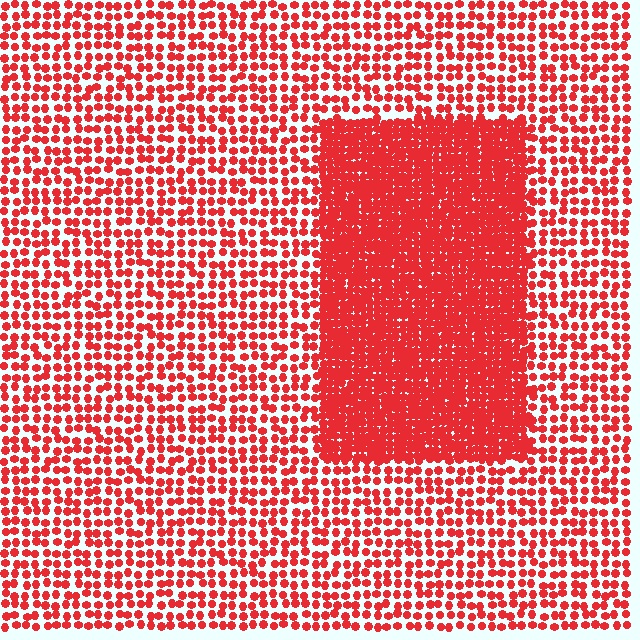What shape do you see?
I see a rectangle.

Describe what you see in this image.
The image contains small red elements arranged at two different densities. A rectangle-shaped region is visible where the elements are more densely packed than the surrounding area.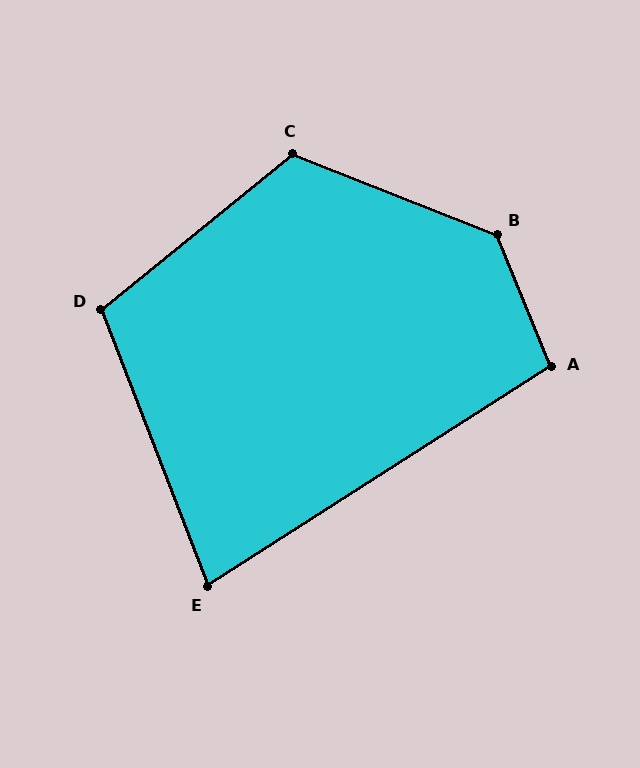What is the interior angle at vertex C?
Approximately 119 degrees (obtuse).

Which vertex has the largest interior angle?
B, at approximately 134 degrees.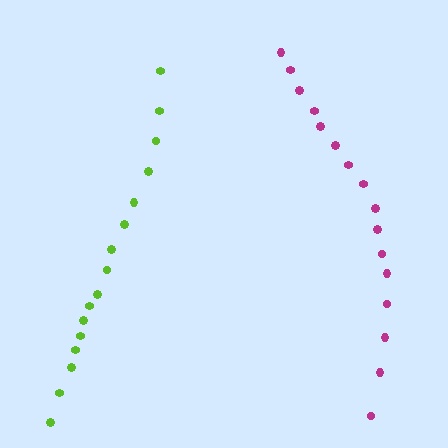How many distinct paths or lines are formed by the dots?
There are 2 distinct paths.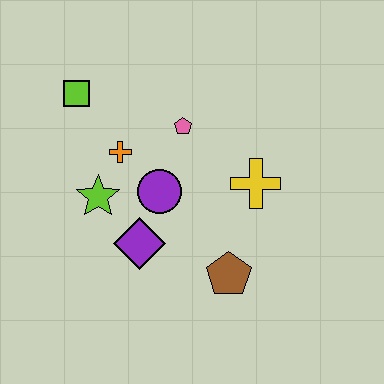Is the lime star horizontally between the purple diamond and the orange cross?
No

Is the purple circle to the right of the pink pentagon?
No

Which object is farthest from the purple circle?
The lime square is farthest from the purple circle.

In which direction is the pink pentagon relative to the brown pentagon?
The pink pentagon is above the brown pentagon.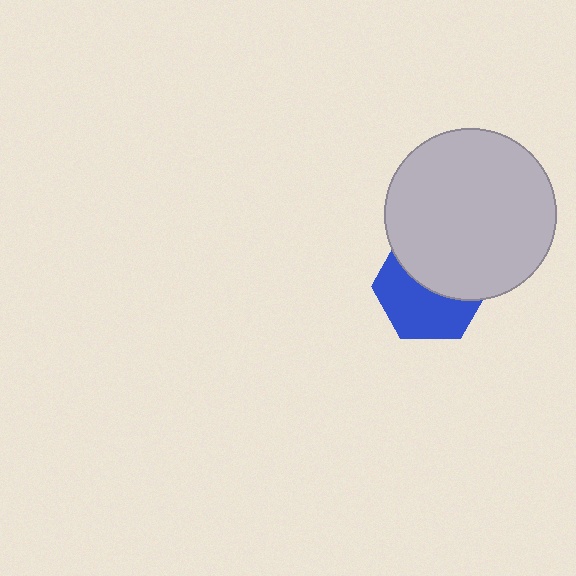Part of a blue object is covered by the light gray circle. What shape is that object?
It is a hexagon.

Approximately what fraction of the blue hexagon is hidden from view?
Roughly 49% of the blue hexagon is hidden behind the light gray circle.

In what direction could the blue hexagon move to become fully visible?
The blue hexagon could move down. That would shift it out from behind the light gray circle entirely.